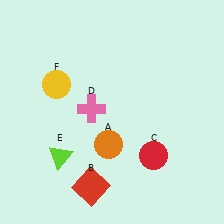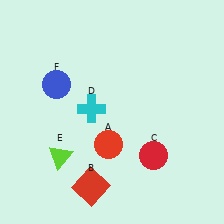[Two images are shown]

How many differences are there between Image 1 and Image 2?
There are 3 differences between the two images.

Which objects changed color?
A changed from orange to red. D changed from pink to cyan. F changed from yellow to blue.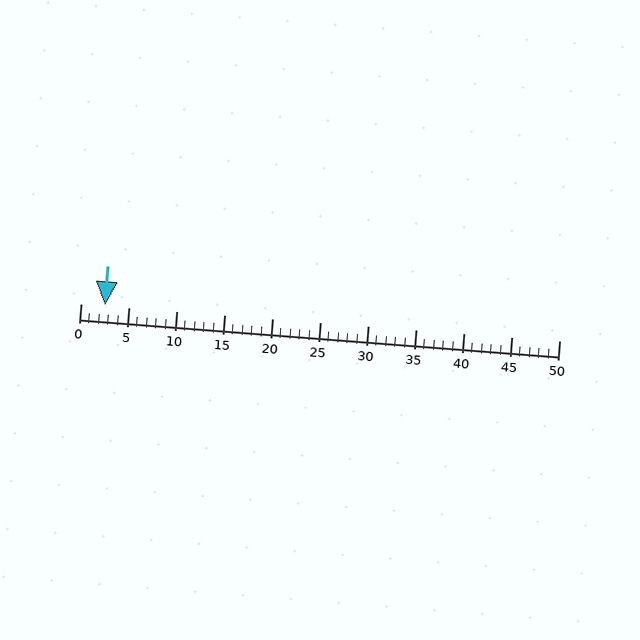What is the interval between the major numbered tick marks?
The major tick marks are spaced 5 units apart.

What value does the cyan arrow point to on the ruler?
The cyan arrow points to approximately 3.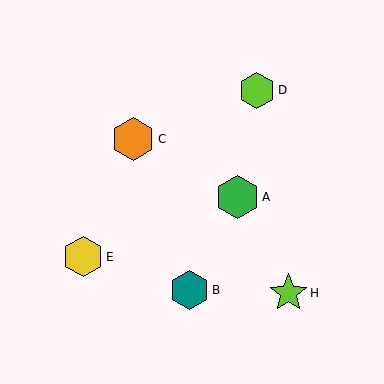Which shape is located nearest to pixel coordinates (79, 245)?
The yellow hexagon (labeled E) at (83, 257) is nearest to that location.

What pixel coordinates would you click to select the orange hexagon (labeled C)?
Click at (133, 139) to select the orange hexagon C.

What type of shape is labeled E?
Shape E is a yellow hexagon.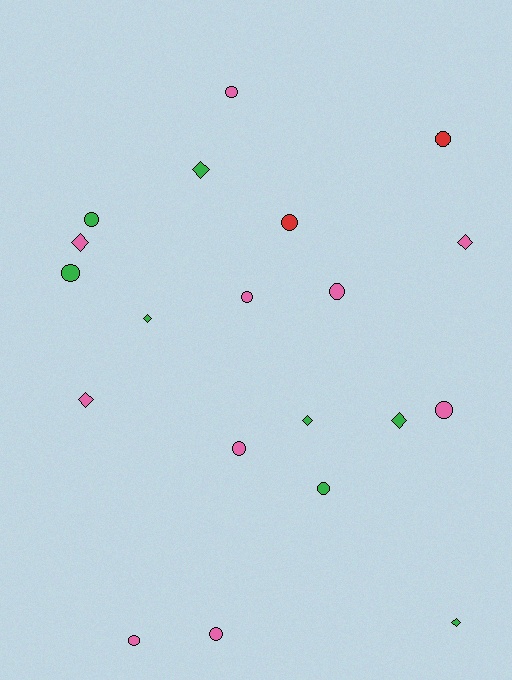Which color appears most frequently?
Pink, with 10 objects.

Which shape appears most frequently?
Circle, with 12 objects.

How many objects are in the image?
There are 20 objects.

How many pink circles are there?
There are 7 pink circles.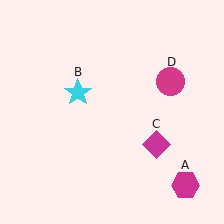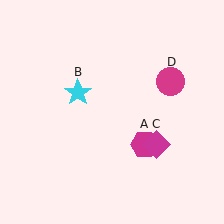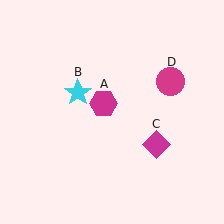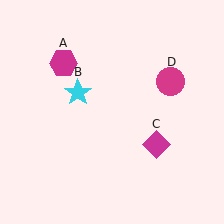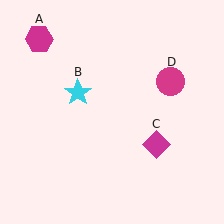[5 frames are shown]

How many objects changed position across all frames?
1 object changed position: magenta hexagon (object A).